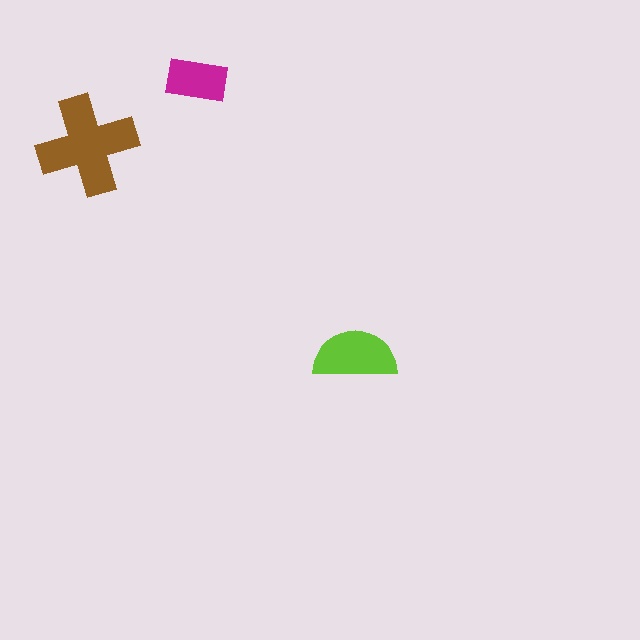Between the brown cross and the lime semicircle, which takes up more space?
The brown cross.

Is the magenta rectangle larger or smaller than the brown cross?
Smaller.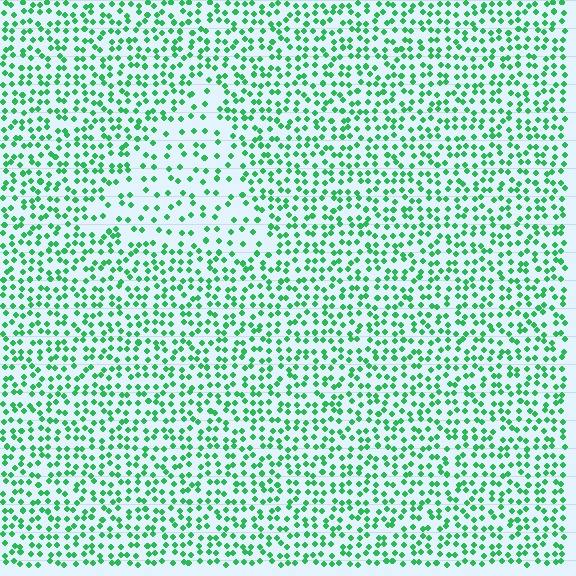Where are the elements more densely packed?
The elements are more densely packed outside the triangle boundary.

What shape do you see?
I see a triangle.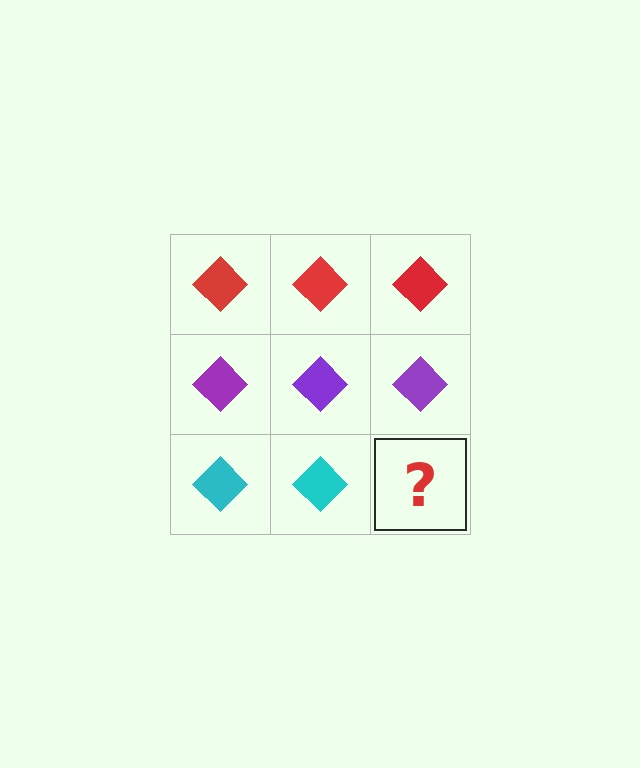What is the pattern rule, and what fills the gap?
The rule is that each row has a consistent color. The gap should be filled with a cyan diamond.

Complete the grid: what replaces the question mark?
The question mark should be replaced with a cyan diamond.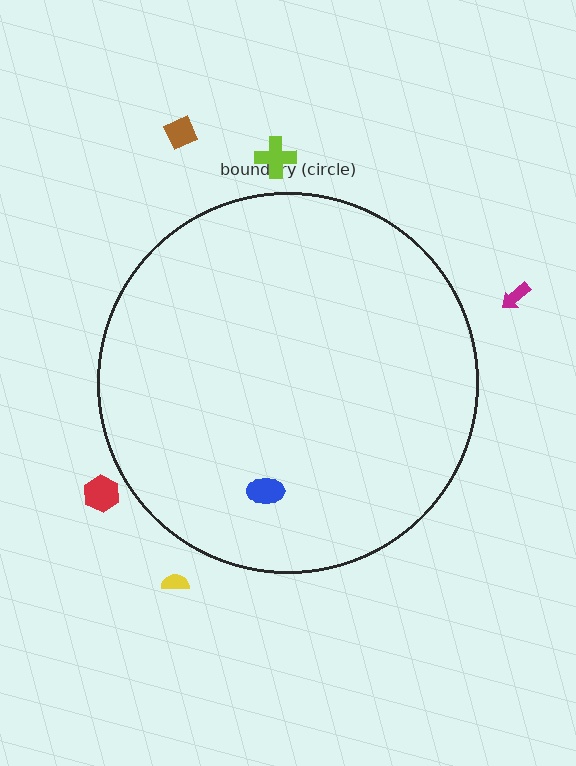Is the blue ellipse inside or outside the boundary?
Inside.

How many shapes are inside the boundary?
1 inside, 5 outside.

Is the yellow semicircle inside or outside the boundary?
Outside.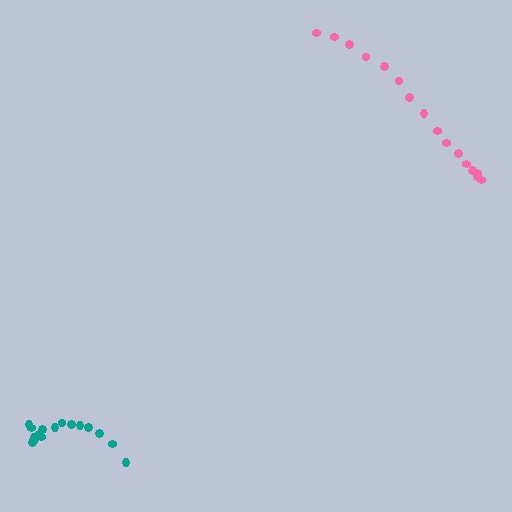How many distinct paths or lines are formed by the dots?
There are 2 distinct paths.